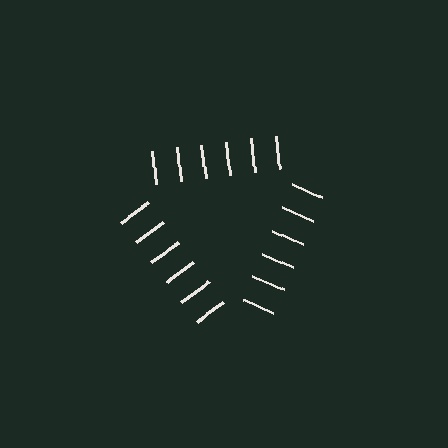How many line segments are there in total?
18 — 6 along each of the 3 edges.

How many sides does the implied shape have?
3 sides — the line-ends trace a triangle.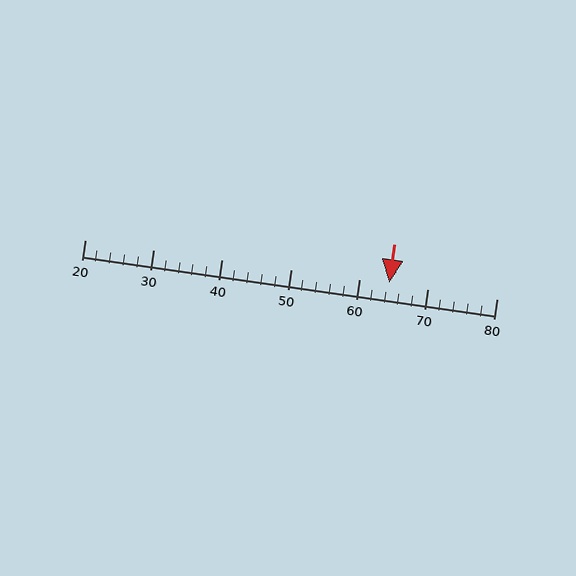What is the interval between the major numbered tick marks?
The major tick marks are spaced 10 units apart.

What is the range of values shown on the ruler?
The ruler shows values from 20 to 80.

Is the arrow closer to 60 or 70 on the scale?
The arrow is closer to 60.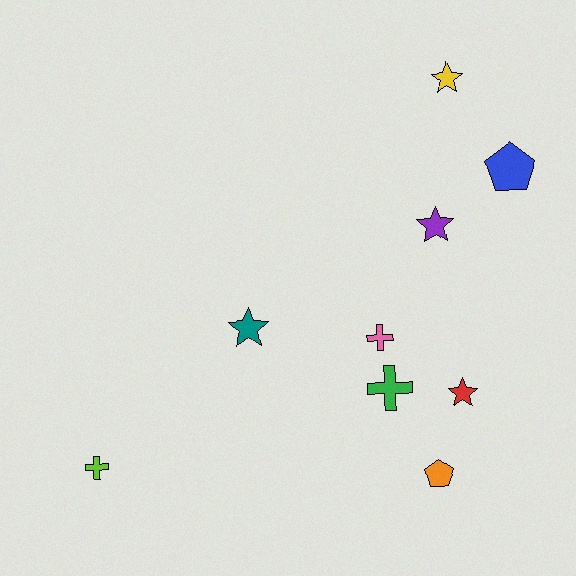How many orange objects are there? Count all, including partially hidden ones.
There is 1 orange object.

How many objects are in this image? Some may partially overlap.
There are 9 objects.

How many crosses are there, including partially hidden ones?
There are 3 crosses.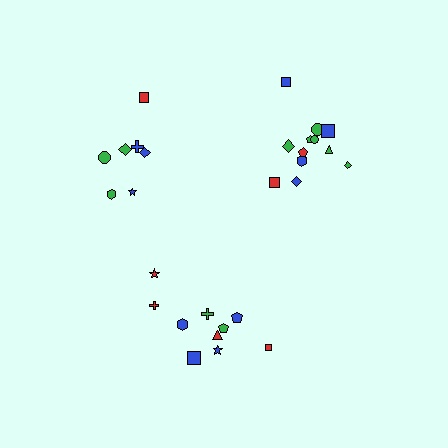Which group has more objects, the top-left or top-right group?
The top-right group.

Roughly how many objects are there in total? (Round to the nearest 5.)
Roughly 30 objects in total.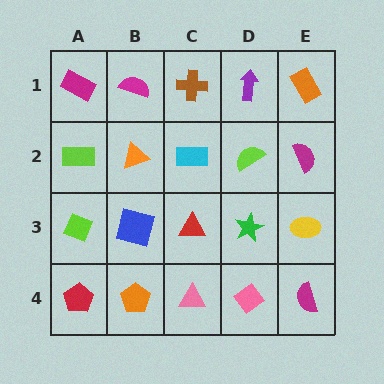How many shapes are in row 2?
5 shapes.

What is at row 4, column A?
A red pentagon.